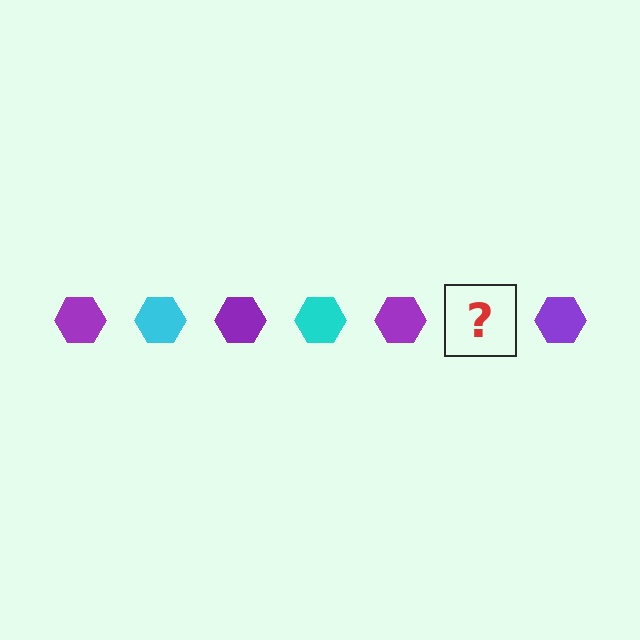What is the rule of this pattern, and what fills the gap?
The rule is that the pattern cycles through purple, cyan hexagons. The gap should be filled with a cyan hexagon.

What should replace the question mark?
The question mark should be replaced with a cyan hexagon.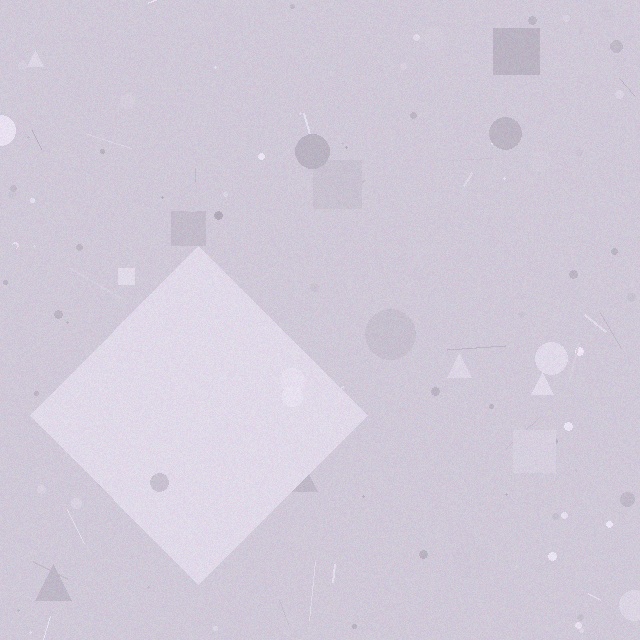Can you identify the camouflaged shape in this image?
The camouflaged shape is a diamond.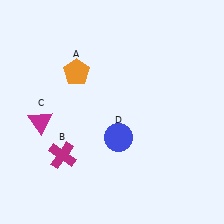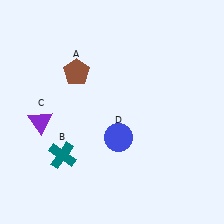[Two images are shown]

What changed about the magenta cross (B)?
In Image 1, B is magenta. In Image 2, it changed to teal.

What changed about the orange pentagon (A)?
In Image 1, A is orange. In Image 2, it changed to brown.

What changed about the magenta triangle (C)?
In Image 1, C is magenta. In Image 2, it changed to purple.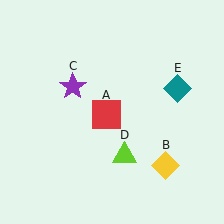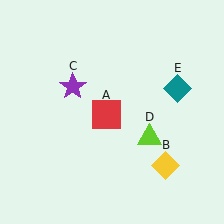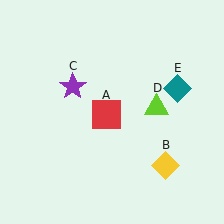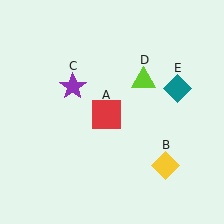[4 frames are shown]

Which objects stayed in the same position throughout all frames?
Red square (object A) and yellow diamond (object B) and purple star (object C) and teal diamond (object E) remained stationary.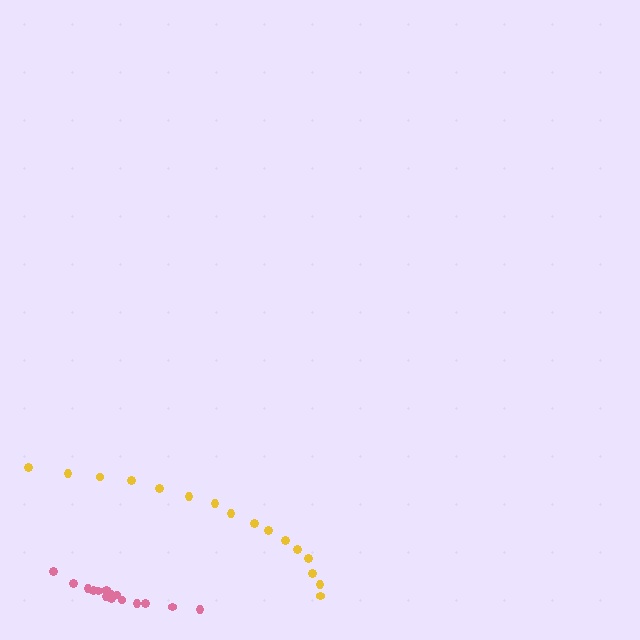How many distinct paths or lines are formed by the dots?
There are 2 distinct paths.